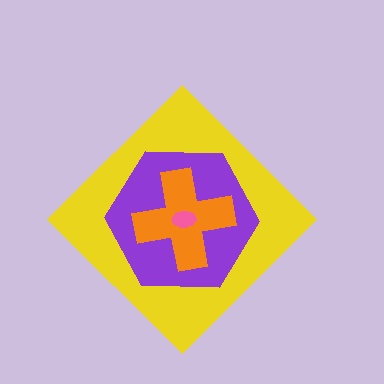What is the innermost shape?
The pink ellipse.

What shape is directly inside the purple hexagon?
The orange cross.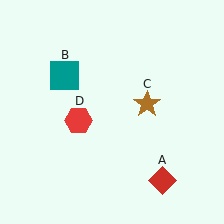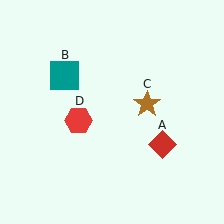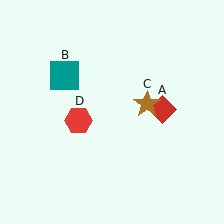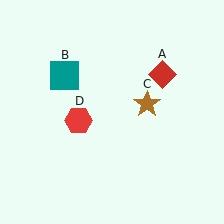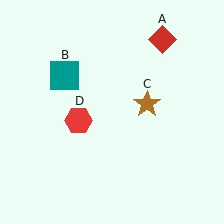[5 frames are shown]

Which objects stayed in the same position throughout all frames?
Teal square (object B) and brown star (object C) and red hexagon (object D) remained stationary.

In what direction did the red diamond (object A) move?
The red diamond (object A) moved up.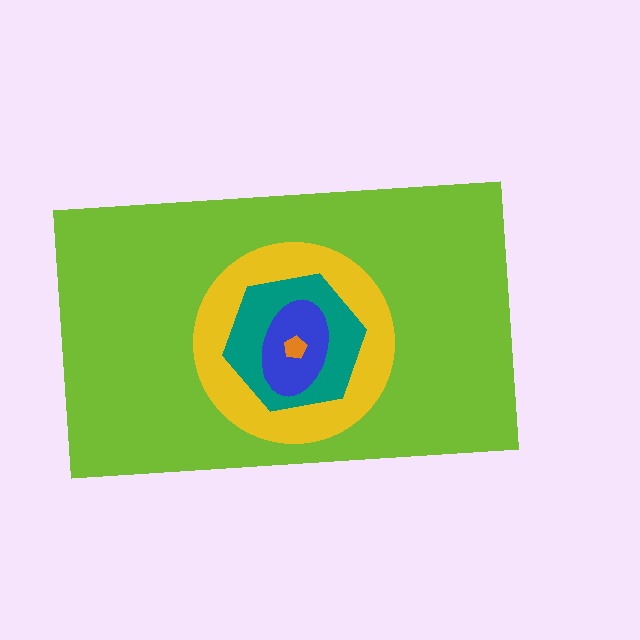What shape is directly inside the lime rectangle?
The yellow circle.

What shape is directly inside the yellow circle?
The teal hexagon.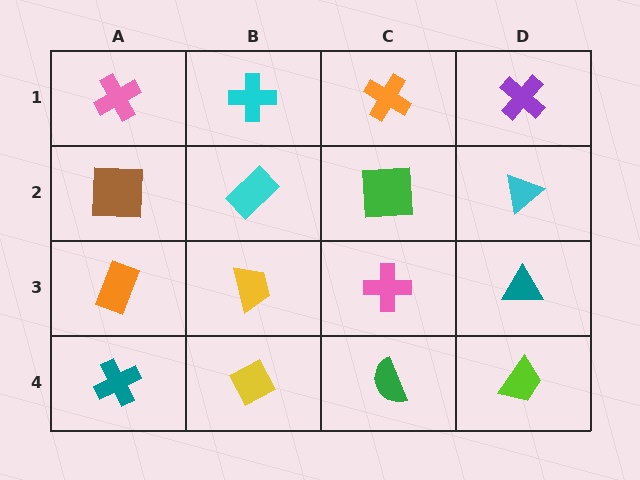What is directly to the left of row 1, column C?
A cyan cross.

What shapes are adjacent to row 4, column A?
An orange rectangle (row 3, column A), a yellow diamond (row 4, column B).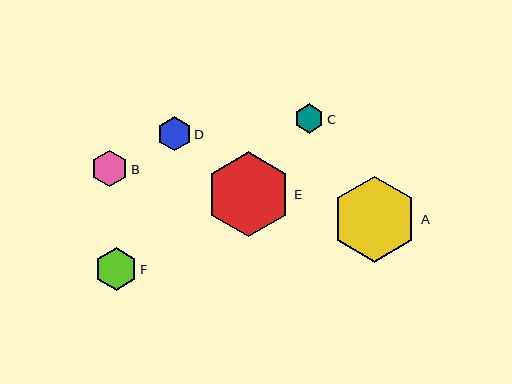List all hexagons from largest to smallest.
From largest to smallest: A, E, F, B, D, C.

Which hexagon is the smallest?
Hexagon C is the smallest with a size of approximately 29 pixels.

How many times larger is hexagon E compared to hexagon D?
Hexagon E is approximately 2.5 times the size of hexagon D.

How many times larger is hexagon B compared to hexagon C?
Hexagon B is approximately 1.2 times the size of hexagon C.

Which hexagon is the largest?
Hexagon A is the largest with a size of approximately 86 pixels.